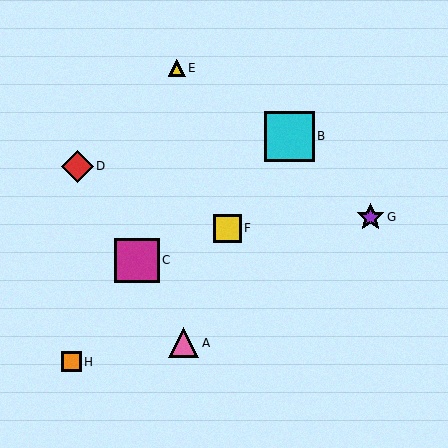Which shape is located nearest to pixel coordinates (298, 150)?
The cyan square (labeled B) at (289, 136) is nearest to that location.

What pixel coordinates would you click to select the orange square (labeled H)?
Click at (71, 362) to select the orange square H.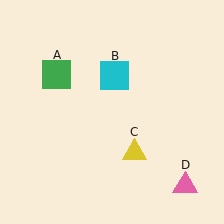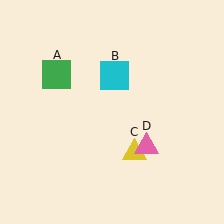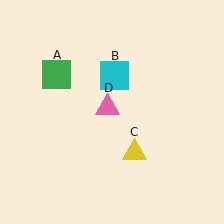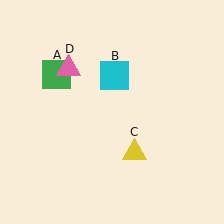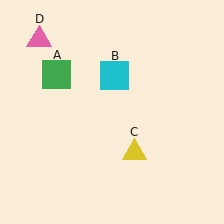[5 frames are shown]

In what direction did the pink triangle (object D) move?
The pink triangle (object D) moved up and to the left.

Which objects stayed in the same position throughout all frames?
Green square (object A) and cyan square (object B) and yellow triangle (object C) remained stationary.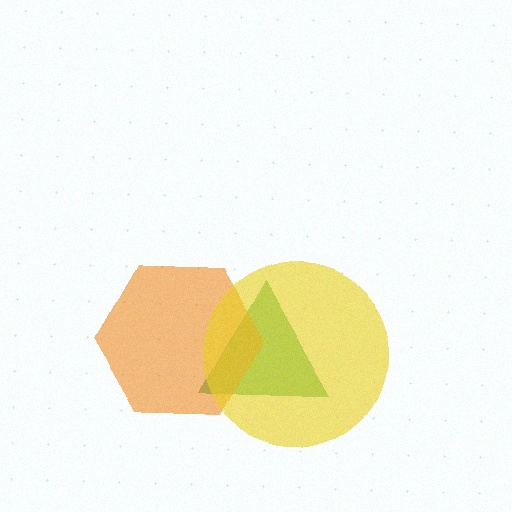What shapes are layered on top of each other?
The layered shapes are: a green triangle, an orange hexagon, a yellow circle.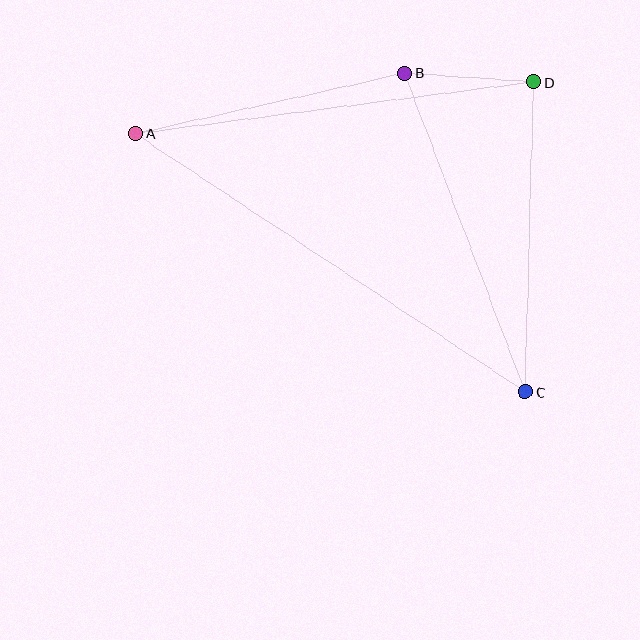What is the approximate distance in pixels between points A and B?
The distance between A and B is approximately 276 pixels.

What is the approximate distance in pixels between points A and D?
The distance between A and D is approximately 402 pixels.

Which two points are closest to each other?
Points B and D are closest to each other.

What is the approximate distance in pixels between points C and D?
The distance between C and D is approximately 310 pixels.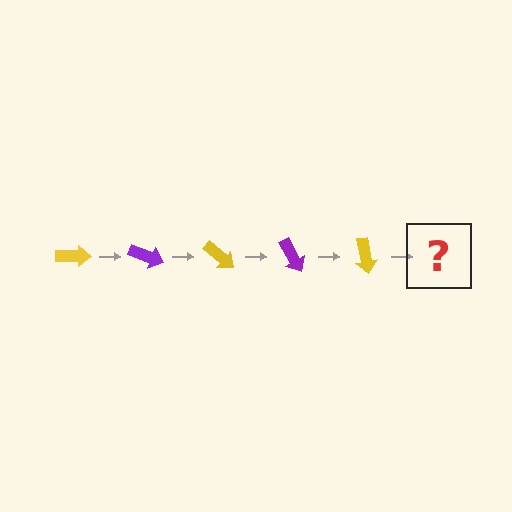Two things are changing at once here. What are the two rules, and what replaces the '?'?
The two rules are that it rotates 20 degrees each step and the color cycles through yellow and purple. The '?' should be a purple arrow, rotated 100 degrees from the start.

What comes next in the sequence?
The next element should be a purple arrow, rotated 100 degrees from the start.